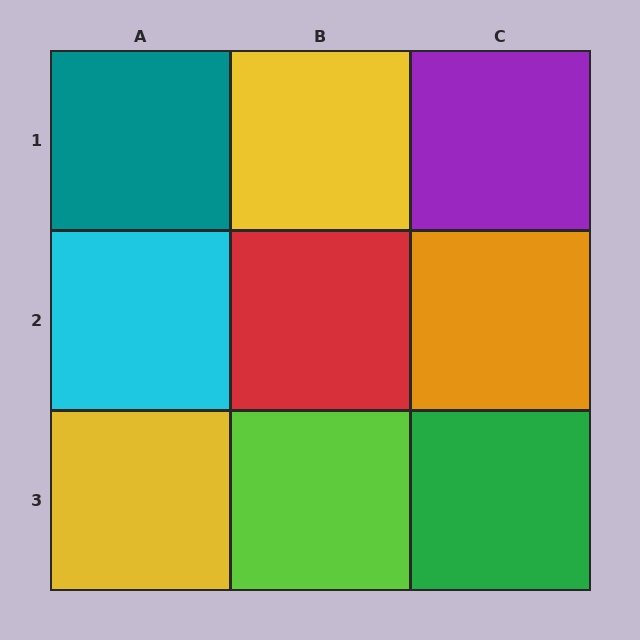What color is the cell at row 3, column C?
Green.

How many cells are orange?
1 cell is orange.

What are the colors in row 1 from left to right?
Teal, yellow, purple.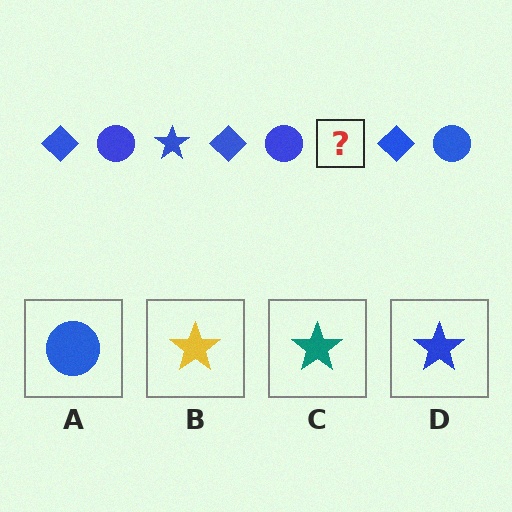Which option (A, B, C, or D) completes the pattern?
D.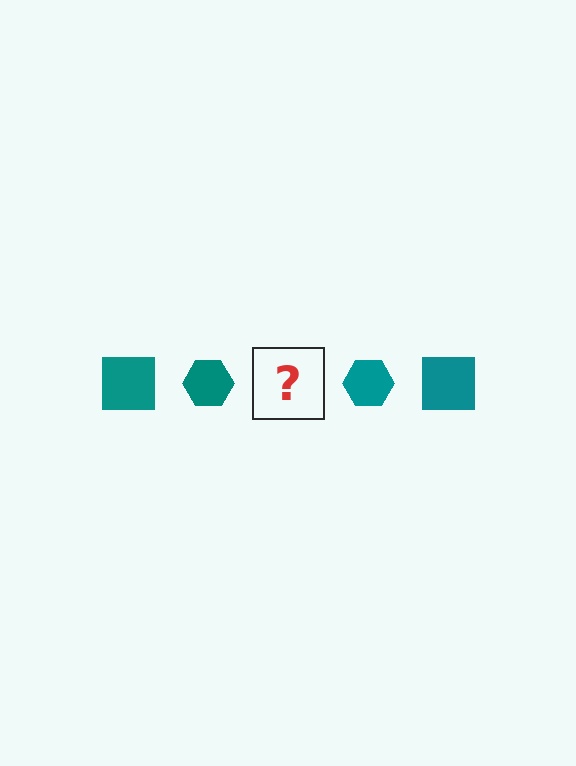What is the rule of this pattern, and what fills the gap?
The rule is that the pattern cycles through square, hexagon shapes in teal. The gap should be filled with a teal square.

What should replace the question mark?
The question mark should be replaced with a teal square.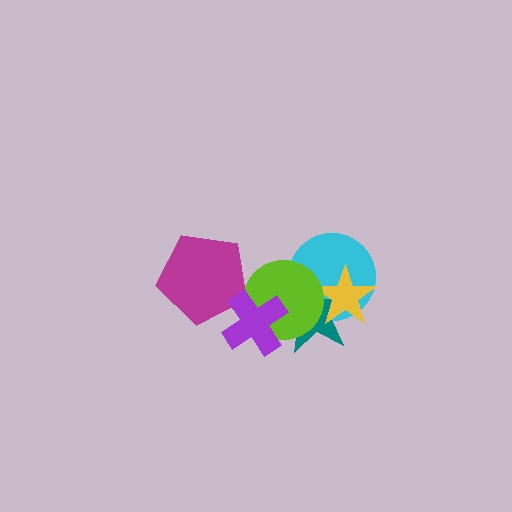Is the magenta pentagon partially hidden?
Yes, it is partially covered by another shape.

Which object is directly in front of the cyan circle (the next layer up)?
The teal star is directly in front of the cyan circle.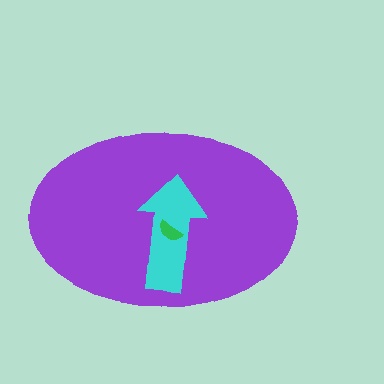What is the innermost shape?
The green semicircle.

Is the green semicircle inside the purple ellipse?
Yes.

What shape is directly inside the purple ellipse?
The cyan arrow.